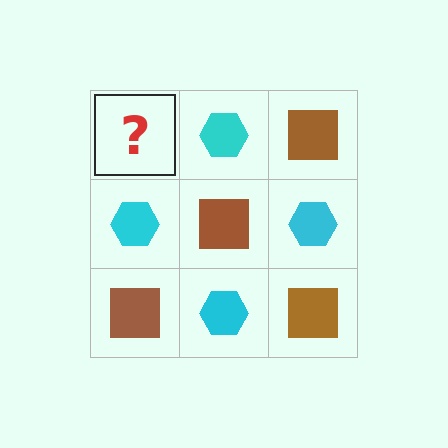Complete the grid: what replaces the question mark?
The question mark should be replaced with a brown square.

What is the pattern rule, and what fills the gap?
The rule is that it alternates brown square and cyan hexagon in a checkerboard pattern. The gap should be filled with a brown square.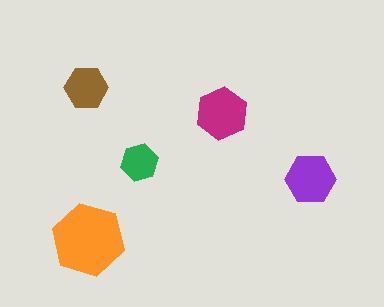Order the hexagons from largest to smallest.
the orange one, the magenta one, the purple one, the brown one, the green one.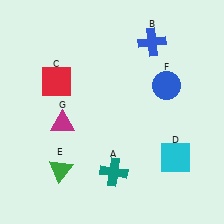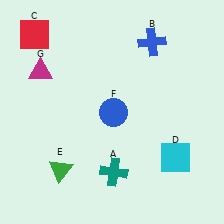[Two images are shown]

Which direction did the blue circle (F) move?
The blue circle (F) moved left.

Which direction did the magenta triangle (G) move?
The magenta triangle (G) moved up.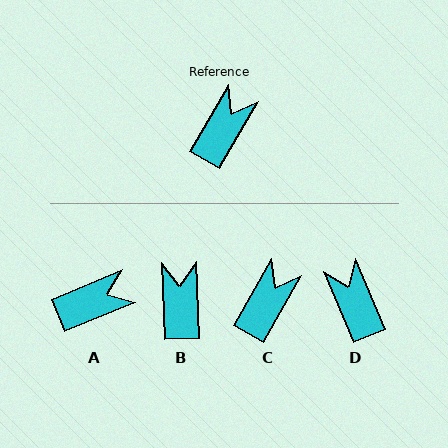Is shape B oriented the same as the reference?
No, it is off by about 32 degrees.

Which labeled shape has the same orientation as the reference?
C.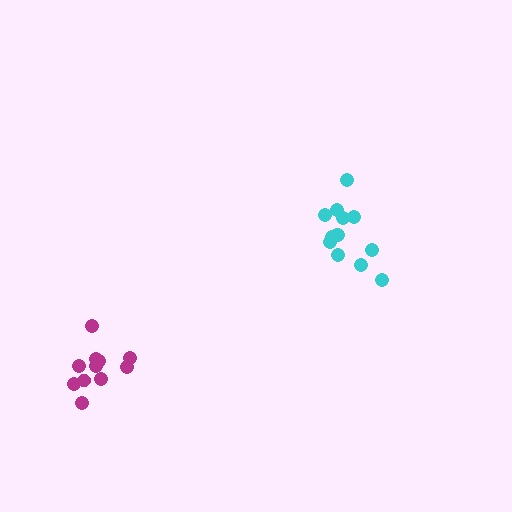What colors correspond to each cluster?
The clusters are colored: cyan, magenta.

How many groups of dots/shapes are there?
There are 2 groups.